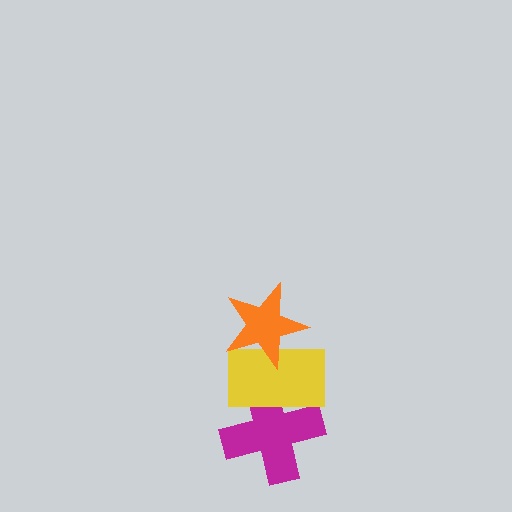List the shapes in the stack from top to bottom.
From top to bottom: the orange star, the yellow rectangle, the magenta cross.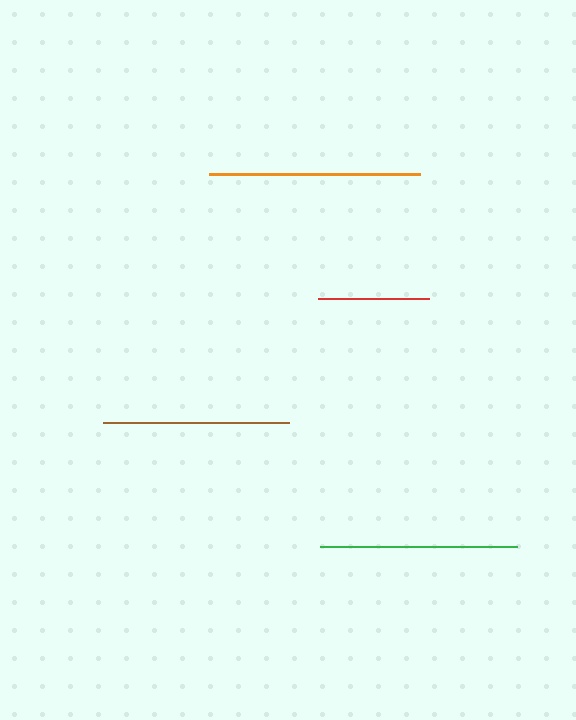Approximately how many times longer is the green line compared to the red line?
The green line is approximately 1.8 times the length of the red line.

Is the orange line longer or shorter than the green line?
The orange line is longer than the green line.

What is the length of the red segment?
The red segment is approximately 111 pixels long.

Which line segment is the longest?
The orange line is the longest at approximately 212 pixels.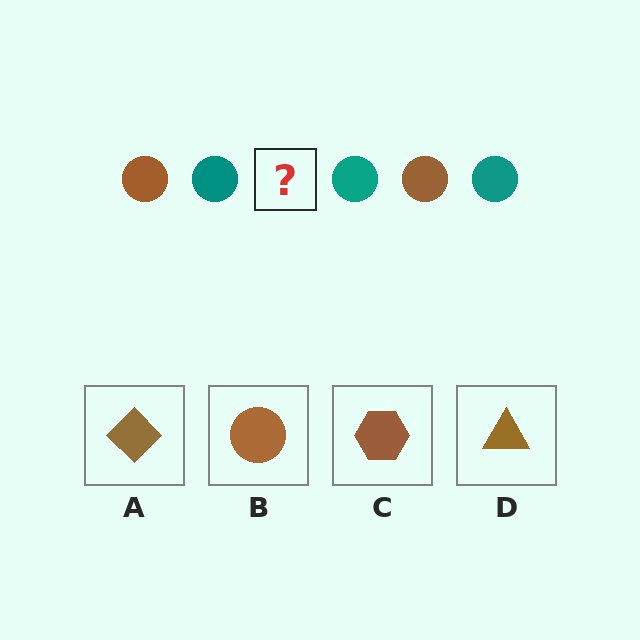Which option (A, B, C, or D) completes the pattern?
B.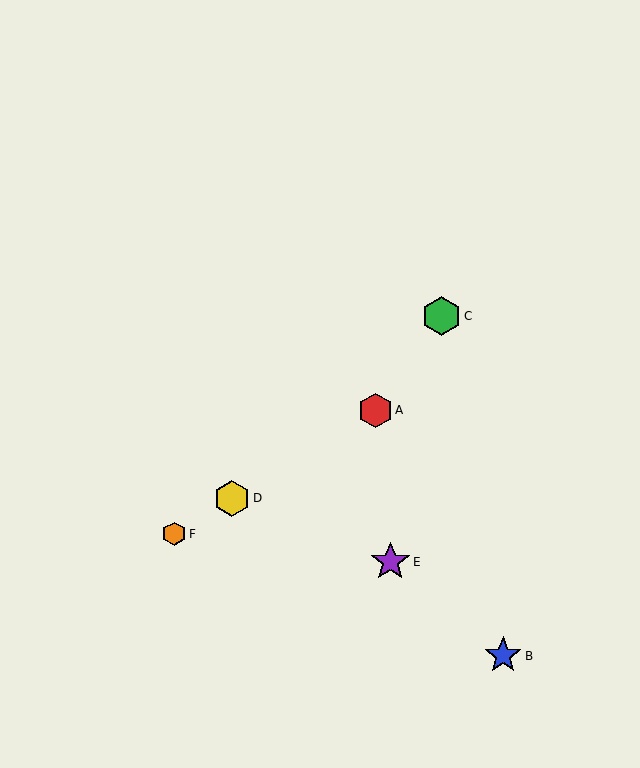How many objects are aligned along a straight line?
3 objects (A, D, F) are aligned along a straight line.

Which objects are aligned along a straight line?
Objects A, D, F are aligned along a straight line.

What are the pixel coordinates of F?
Object F is at (174, 534).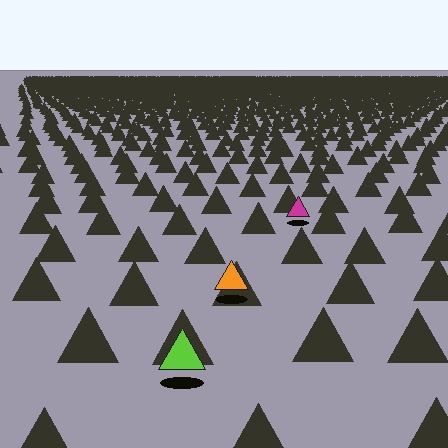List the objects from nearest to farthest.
From nearest to farthest: the lime triangle, the orange triangle, the magenta triangle.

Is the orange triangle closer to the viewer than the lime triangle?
No. The lime triangle is closer — you can tell from the texture gradient: the ground texture is coarser near it.